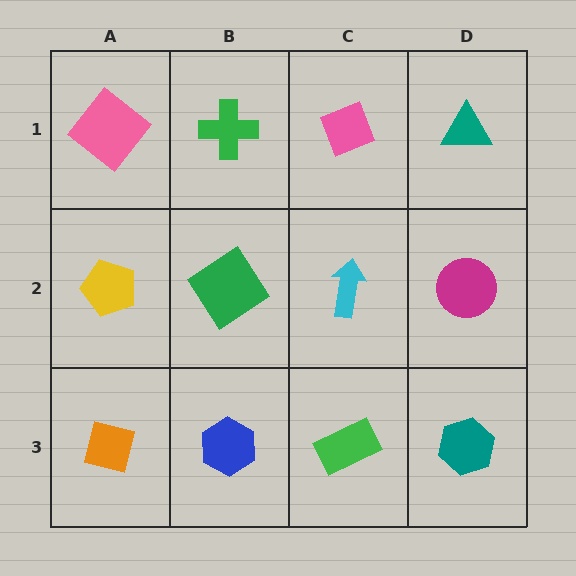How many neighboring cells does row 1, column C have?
3.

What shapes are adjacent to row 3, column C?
A cyan arrow (row 2, column C), a blue hexagon (row 3, column B), a teal hexagon (row 3, column D).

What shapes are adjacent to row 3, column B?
A green diamond (row 2, column B), an orange square (row 3, column A), a green rectangle (row 3, column C).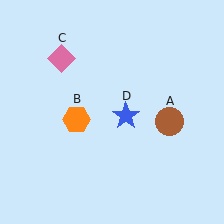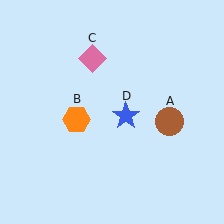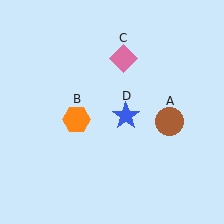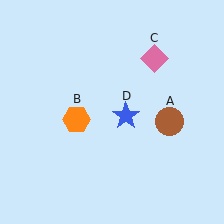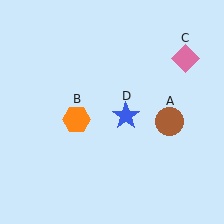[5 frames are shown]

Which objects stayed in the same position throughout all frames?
Brown circle (object A) and orange hexagon (object B) and blue star (object D) remained stationary.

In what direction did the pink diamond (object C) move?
The pink diamond (object C) moved right.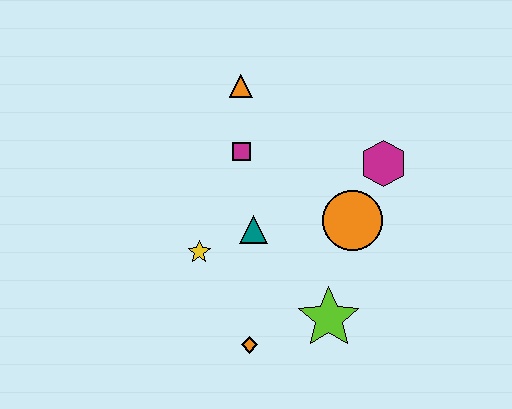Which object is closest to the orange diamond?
The lime star is closest to the orange diamond.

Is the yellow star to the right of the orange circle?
No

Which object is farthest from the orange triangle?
The orange diamond is farthest from the orange triangle.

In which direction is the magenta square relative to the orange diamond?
The magenta square is above the orange diamond.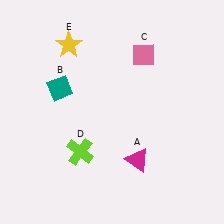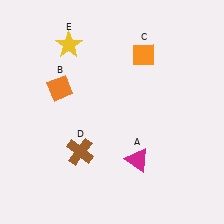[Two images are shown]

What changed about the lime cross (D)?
In Image 1, D is lime. In Image 2, it changed to brown.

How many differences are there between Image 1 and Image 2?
There are 3 differences between the two images.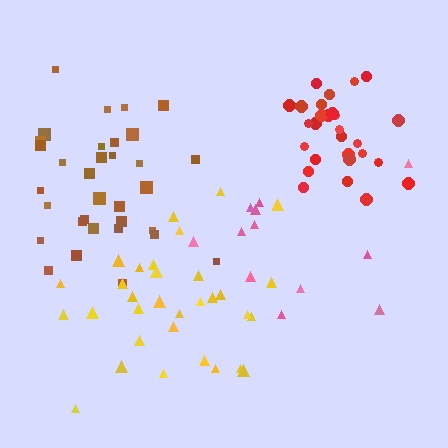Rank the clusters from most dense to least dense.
red, brown, yellow, pink.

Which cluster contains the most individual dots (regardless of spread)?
Brown (33).